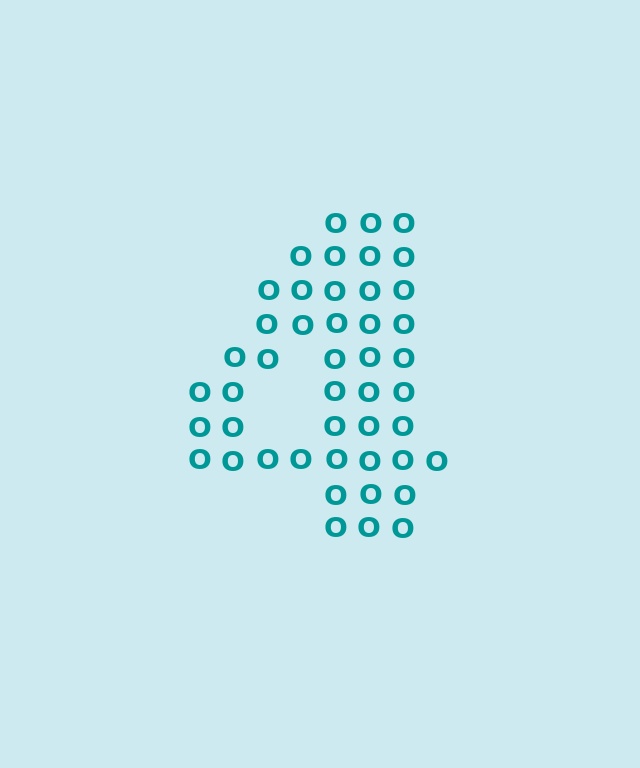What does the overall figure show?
The overall figure shows the digit 4.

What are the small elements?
The small elements are letter O's.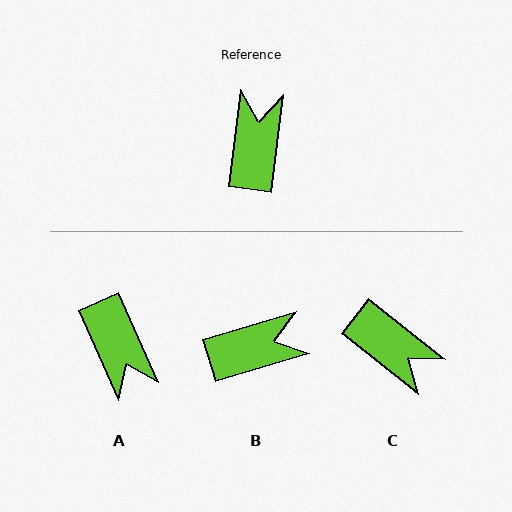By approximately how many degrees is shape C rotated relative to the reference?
Approximately 121 degrees clockwise.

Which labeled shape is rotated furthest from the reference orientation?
A, about 149 degrees away.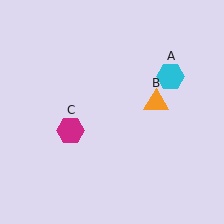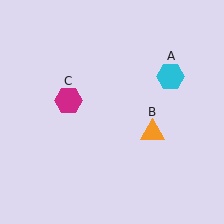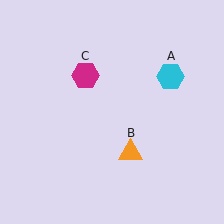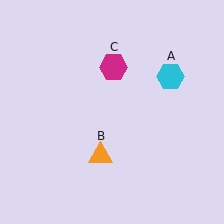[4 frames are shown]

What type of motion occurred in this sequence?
The orange triangle (object B), magenta hexagon (object C) rotated clockwise around the center of the scene.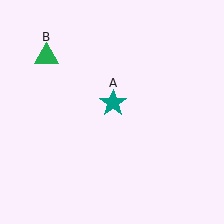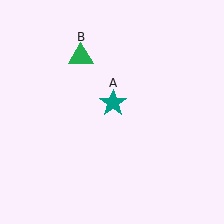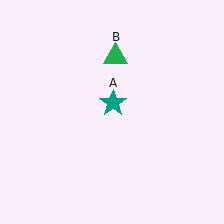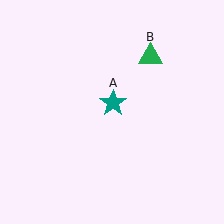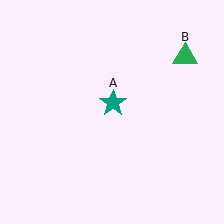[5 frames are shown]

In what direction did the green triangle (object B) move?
The green triangle (object B) moved right.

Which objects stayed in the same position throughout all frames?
Teal star (object A) remained stationary.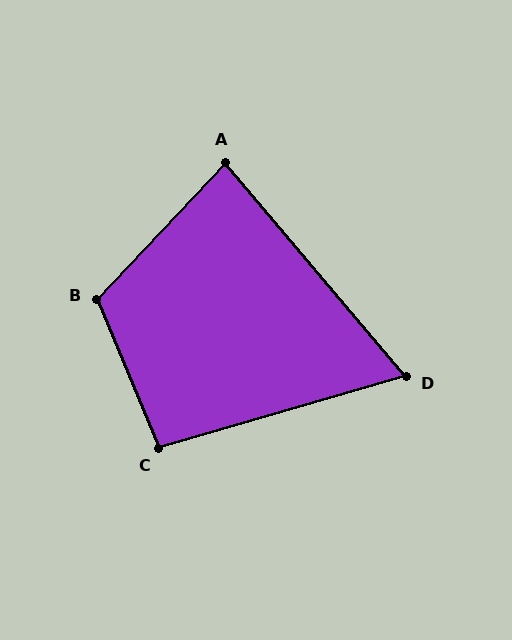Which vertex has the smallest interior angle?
D, at approximately 66 degrees.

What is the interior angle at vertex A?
Approximately 83 degrees (acute).